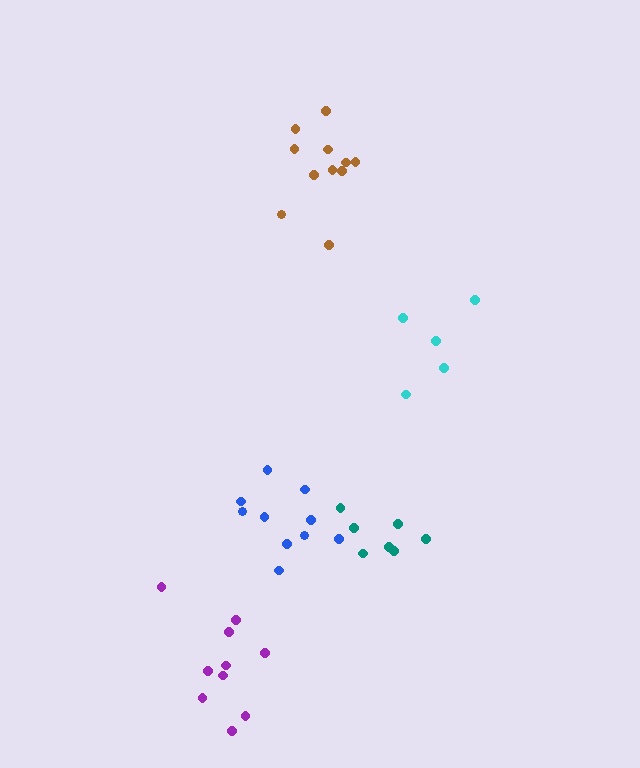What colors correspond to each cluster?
The clusters are colored: cyan, blue, brown, purple, teal.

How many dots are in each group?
Group 1: 5 dots, Group 2: 10 dots, Group 3: 11 dots, Group 4: 10 dots, Group 5: 7 dots (43 total).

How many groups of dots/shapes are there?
There are 5 groups.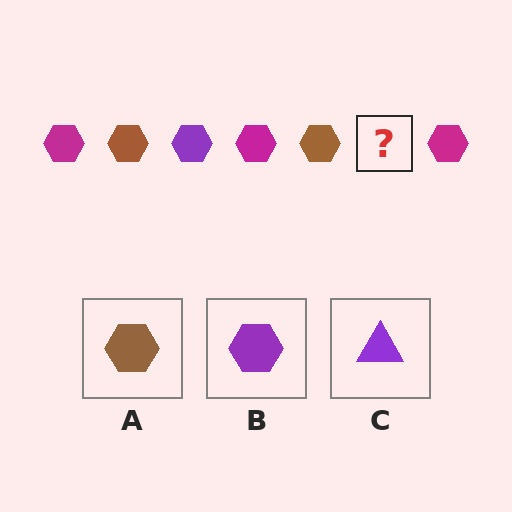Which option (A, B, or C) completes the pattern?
B.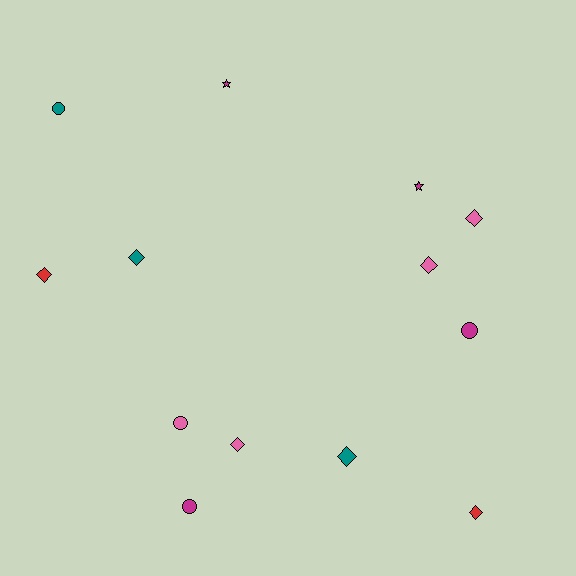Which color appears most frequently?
Magenta, with 4 objects.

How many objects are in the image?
There are 13 objects.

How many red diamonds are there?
There are 2 red diamonds.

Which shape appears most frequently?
Diamond, with 7 objects.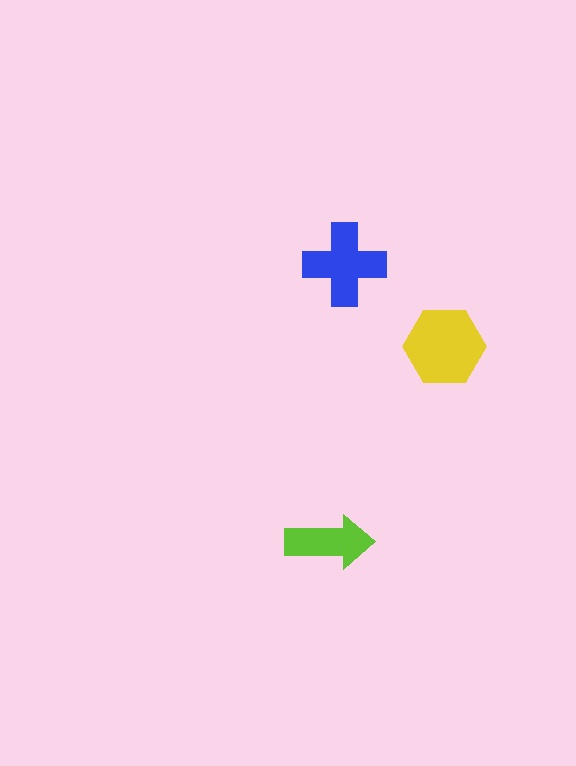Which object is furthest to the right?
The yellow hexagon is rightmost.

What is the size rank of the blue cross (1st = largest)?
2nd.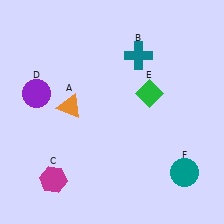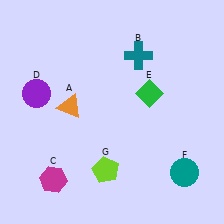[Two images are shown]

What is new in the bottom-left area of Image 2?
A lime pentagon (G) was added in the bottom-left area of Image 2.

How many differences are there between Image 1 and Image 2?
There is 1 difference between the two images.